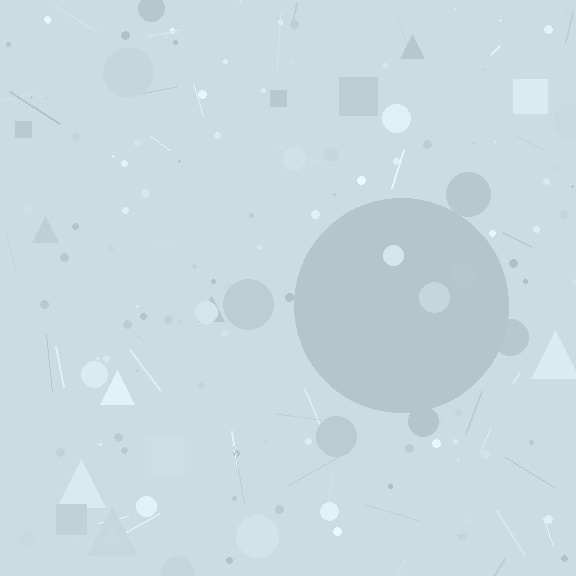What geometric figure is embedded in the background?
A circle is embedded in the background.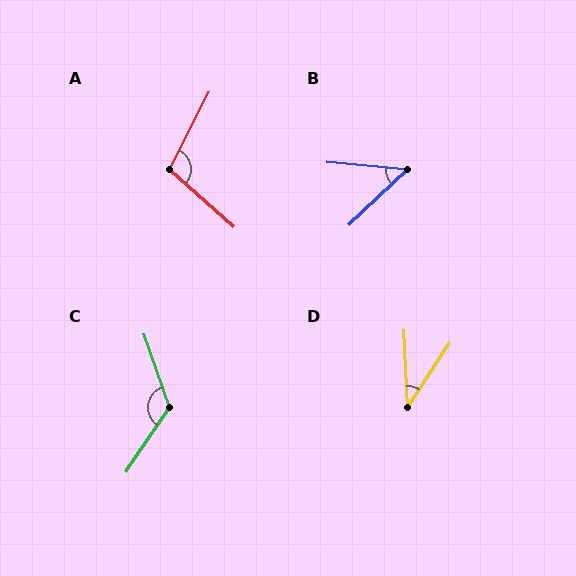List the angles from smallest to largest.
D (36°), B (49°), A (105°), C (126°).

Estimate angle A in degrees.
Approximately 105 degrees.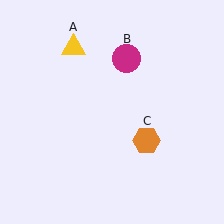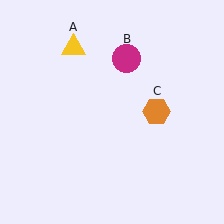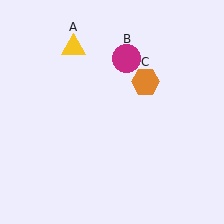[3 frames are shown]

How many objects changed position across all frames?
1 object changed position: orange hexagon (object C).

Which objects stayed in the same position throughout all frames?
Yellow triangle (object A) and magenta circle (object B) remained stationary.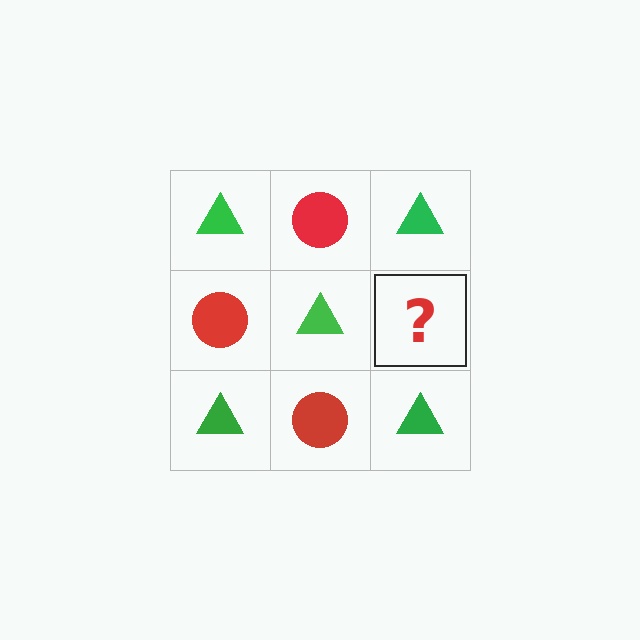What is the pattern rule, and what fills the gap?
The rule is that it alternates green triangle and red circle in a checkerboard pattern. The gap should be filled with a red circle.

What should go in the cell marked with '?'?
The missing cell should contain a red circle.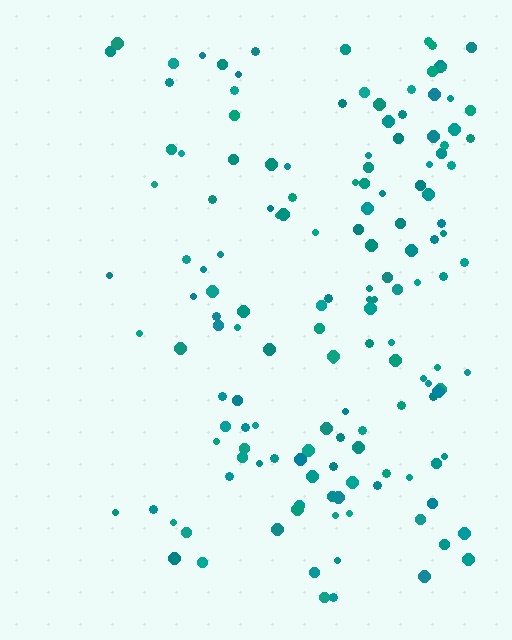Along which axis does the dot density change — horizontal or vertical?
Horizontal.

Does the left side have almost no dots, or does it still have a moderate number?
Still a moderate number, just noticeably fewer than the right.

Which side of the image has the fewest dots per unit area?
The left.